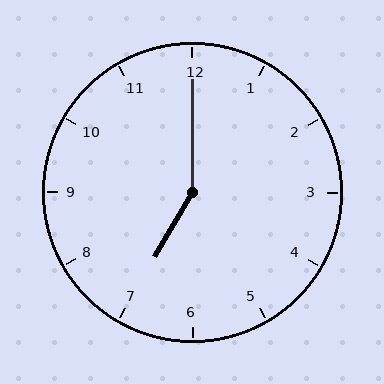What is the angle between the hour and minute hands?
Approximately 150 degrees.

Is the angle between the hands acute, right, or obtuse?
It is obtuse.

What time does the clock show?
7:00.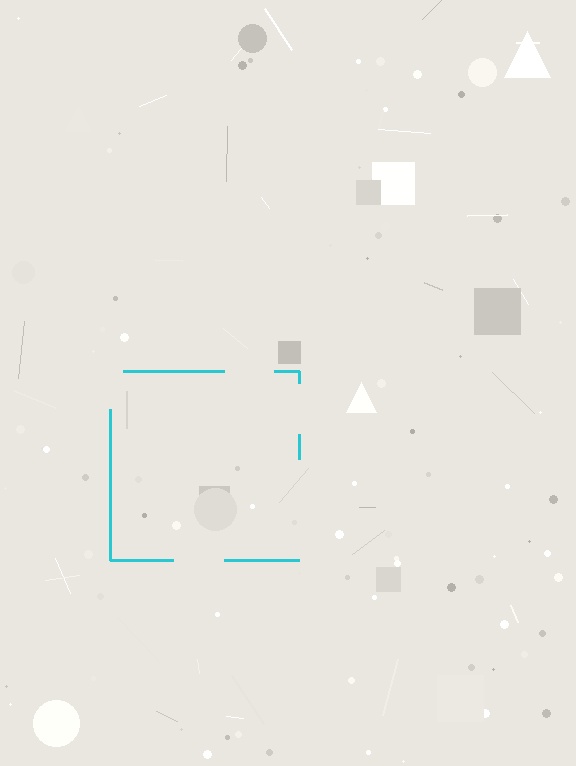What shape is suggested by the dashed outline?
The dashed outline suggests a square.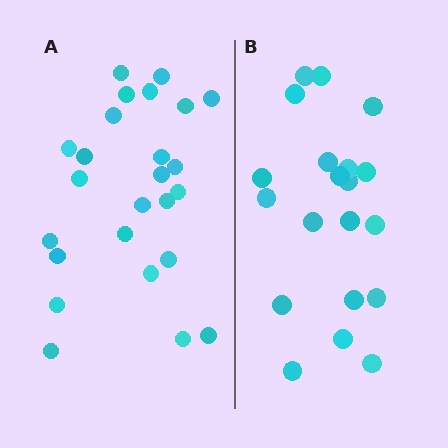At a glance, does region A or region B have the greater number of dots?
Region A (the left region) has more dots.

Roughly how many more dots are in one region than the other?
Region A has about 5 more dots than region B.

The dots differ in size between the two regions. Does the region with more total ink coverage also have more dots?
No. Region B has more total ink coverage because its dots are larger, but region A actually contains more individual dots. Total area can be misleading — the number of items is what matters here.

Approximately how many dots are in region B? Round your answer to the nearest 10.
About 20 dots.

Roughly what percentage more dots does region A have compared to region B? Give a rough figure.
About 25% more.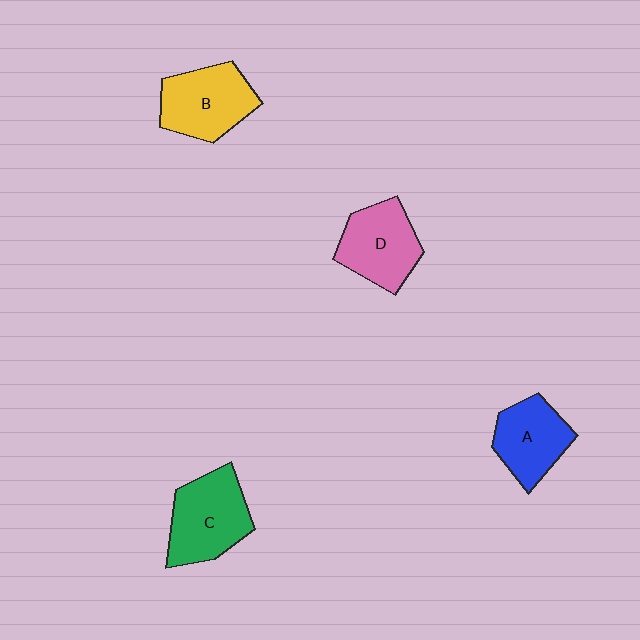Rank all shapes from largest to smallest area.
From largest to smallest: C (green), B (yellow), D (pink), A (blue).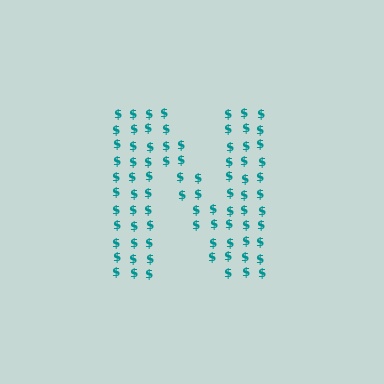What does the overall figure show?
The overall figure shows the letter N.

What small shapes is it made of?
It is made of small dollar signs.